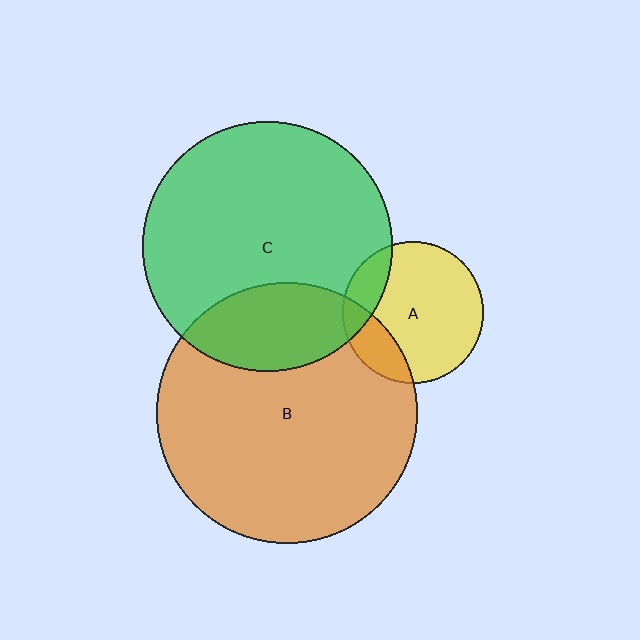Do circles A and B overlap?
Yes.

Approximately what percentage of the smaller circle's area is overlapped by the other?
Approximately 20%.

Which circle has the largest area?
Circle B (orange).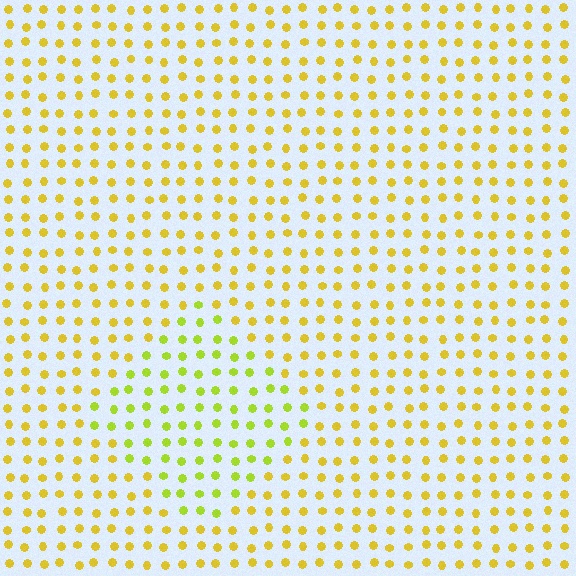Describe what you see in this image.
The image is filled with small yellow elements in a uniform arrangement. A diamond-shaped region is visible where the elements are tinted to a slightly different hue, forming a subtle color boundary.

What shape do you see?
I see a diamond.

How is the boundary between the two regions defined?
The boundary is defined purely by a slight shift in hue (about 28 degrees). Spacing, size, and orientation are identical on both sides.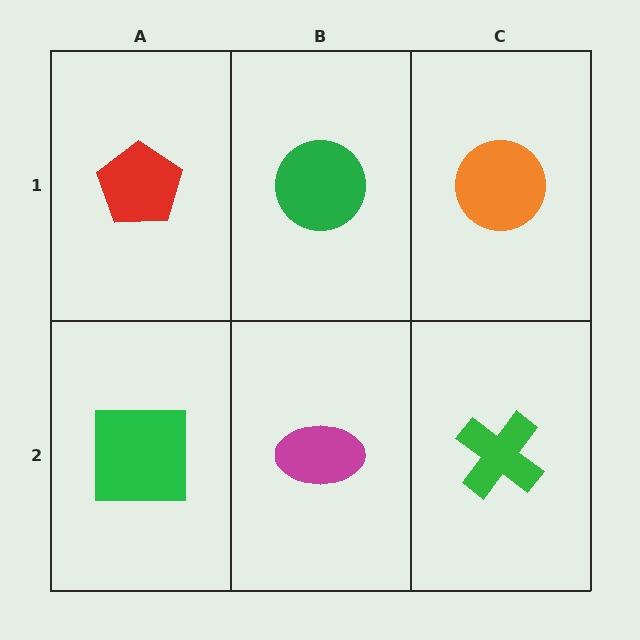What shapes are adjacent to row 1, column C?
A green cross (row 2, column C), a green circle (row 1, column B).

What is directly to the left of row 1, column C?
A green circle.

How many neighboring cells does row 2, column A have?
2.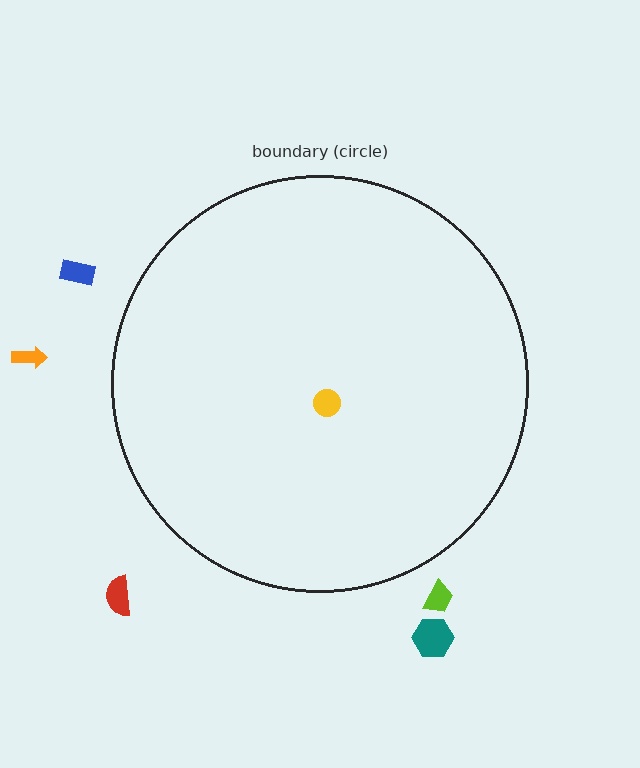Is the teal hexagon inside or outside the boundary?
Outside.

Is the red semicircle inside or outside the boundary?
Outside.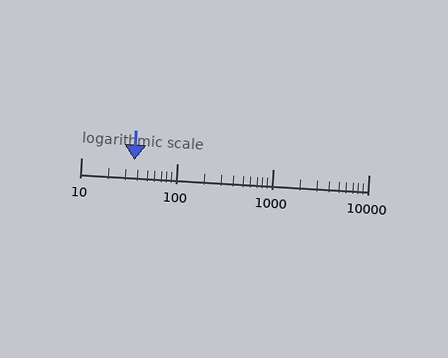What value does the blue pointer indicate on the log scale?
The pointer indicates approximately 36.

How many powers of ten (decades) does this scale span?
The scale spans 3 decades, from 10 to 10000.